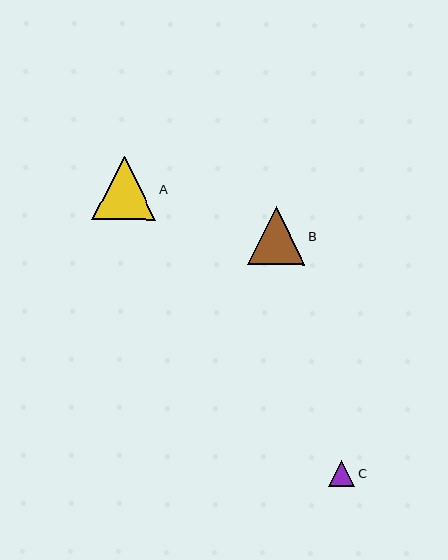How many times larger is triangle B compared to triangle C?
Triangle B is approximately 2.2 times the size of triangle C.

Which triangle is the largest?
Triangle A is the largest with a size of approximately 64 pixels.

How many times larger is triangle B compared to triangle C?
Triangle B is approximately 2.2 times the size of triangle C.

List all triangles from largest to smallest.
From largest to smallest: A, B, C.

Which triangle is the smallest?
Triangle C is the smallest with a size of approximately 26 pixels.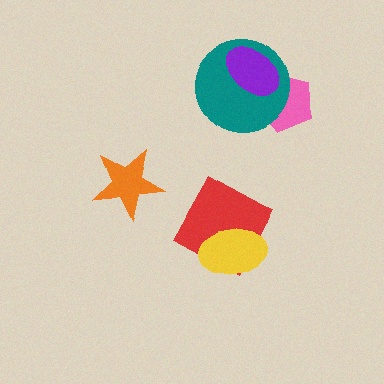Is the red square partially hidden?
Yes, it is partially covered by another shape.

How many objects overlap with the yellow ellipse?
1 object overlaps with the yellow ellipse.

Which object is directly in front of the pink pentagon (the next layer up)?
The teal circle is directly in front of the pink pentagon.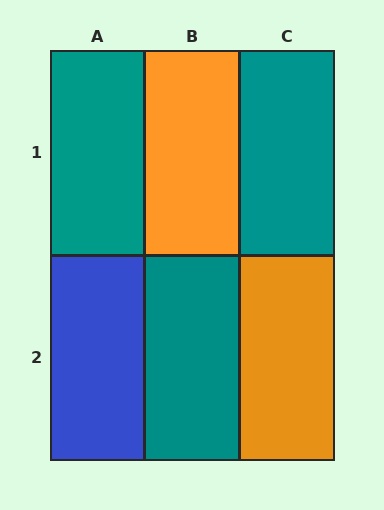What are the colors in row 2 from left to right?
Blue, teal, orange.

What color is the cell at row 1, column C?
Teal.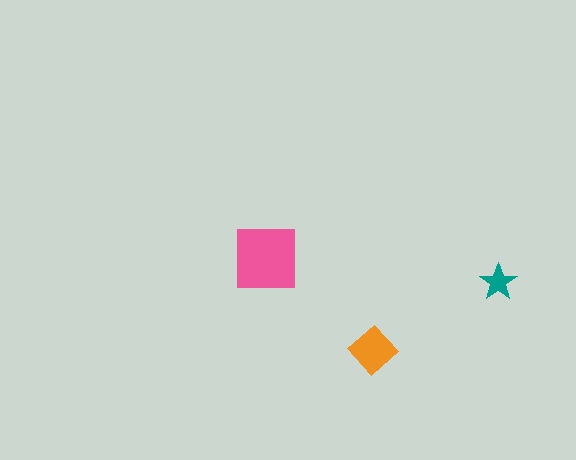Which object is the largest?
The pink square.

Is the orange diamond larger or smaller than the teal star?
Larger.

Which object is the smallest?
The teal star.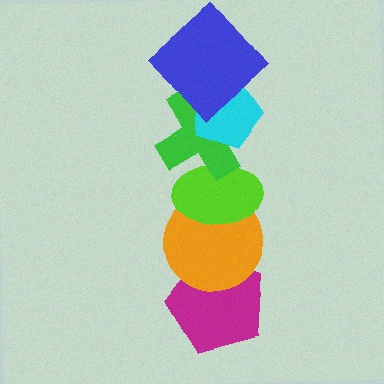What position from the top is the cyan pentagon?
The cyan pentagon is 2nd from the top.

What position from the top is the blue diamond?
The blue diamond is 1st from the top.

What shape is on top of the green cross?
The cyan pentagon is on top of the green cross.